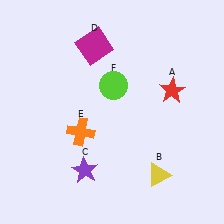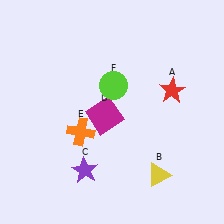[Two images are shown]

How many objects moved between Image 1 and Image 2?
1 object moved between the two images.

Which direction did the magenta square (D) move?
The magenta square (D) moved down.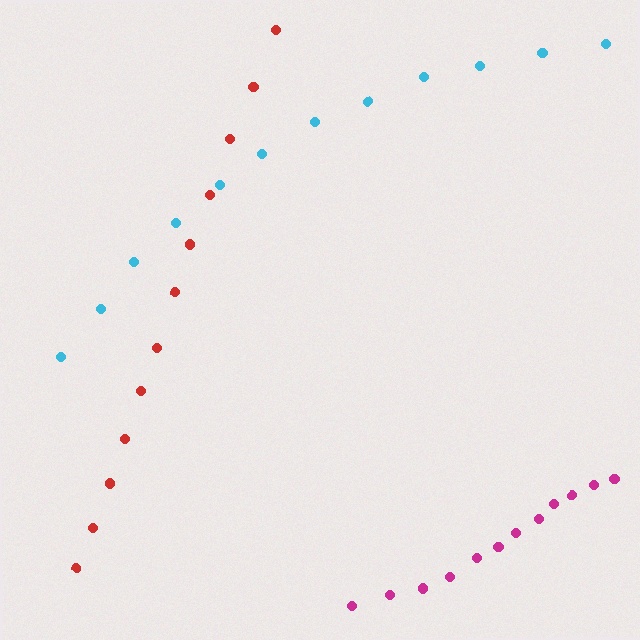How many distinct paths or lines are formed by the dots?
There are 3 distinct paths.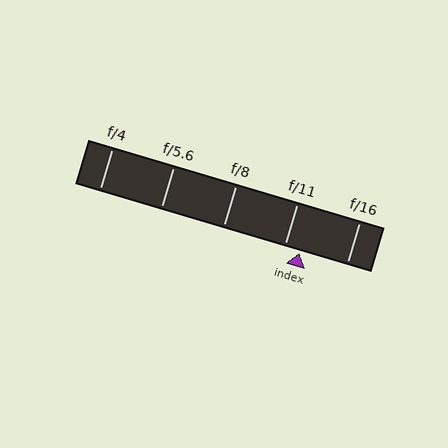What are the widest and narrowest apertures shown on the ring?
The widest aperture shown is f/4 and the narrowest is f/16.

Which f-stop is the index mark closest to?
The index mark is closest to f/11.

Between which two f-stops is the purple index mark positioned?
The index mark is between f/11 and f/16.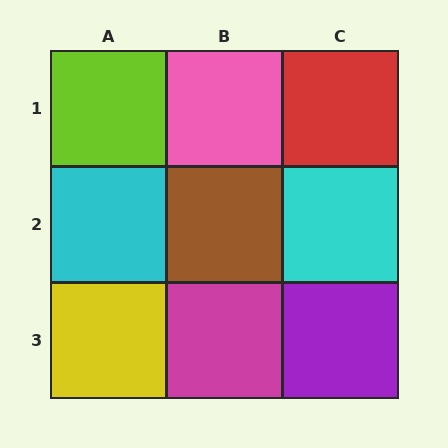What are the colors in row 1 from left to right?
Lime, pink, red.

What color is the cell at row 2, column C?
Cyan.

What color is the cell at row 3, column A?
Yellow.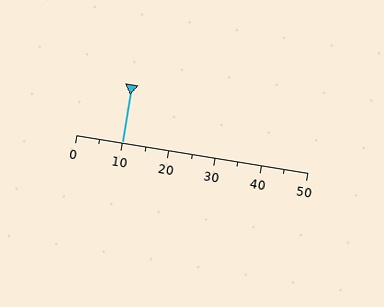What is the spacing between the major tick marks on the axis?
The major ticks are spaced 10 apart.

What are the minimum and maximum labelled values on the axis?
The axis runs from 0 to 50.